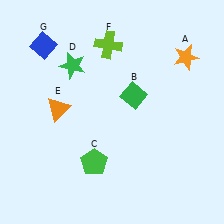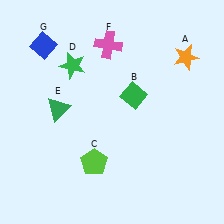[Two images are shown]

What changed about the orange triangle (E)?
In Image 1, E is orange. In Image 2, it changed to green.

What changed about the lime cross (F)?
In Image 1, F is lime. In Image 2, it changed to pink.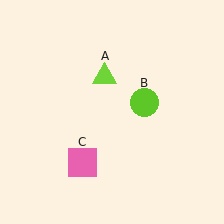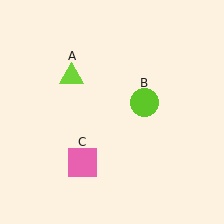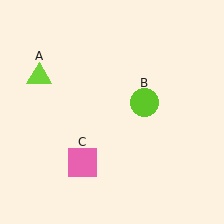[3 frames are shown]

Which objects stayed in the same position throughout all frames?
Lime circle (object B) and pink square (object C) remained stationary.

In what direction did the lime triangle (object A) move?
The lime triangle (object A) moved left.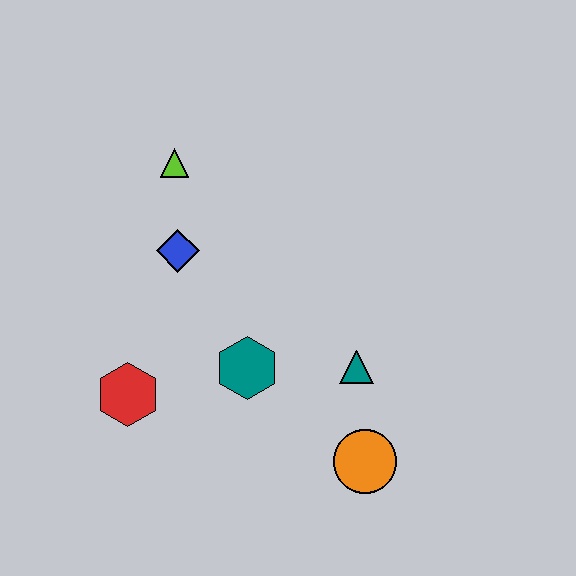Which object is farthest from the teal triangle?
The lime triangle is farthest from the teal triangle.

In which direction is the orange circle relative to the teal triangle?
The orange circle is below the teal triangle.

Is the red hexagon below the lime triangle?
Yes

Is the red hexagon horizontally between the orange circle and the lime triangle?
No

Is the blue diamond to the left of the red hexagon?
No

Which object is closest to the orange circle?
The teal triangle is closest to the orange circle.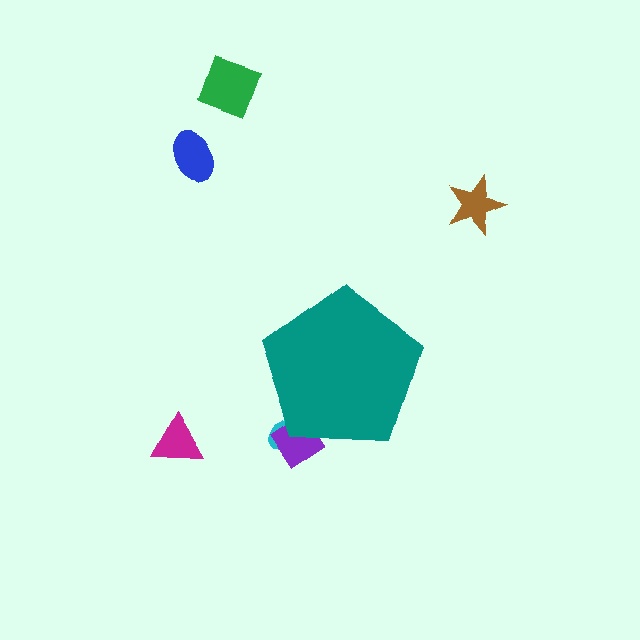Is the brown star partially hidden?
No, the brown star is fully visible.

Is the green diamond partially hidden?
No, the green diamond is fully visible.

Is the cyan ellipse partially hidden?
Yes, the cyan ellipse is partially hidden behind the teal pentagon.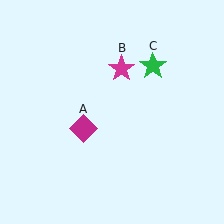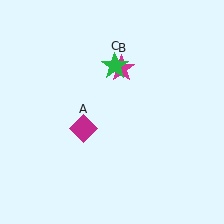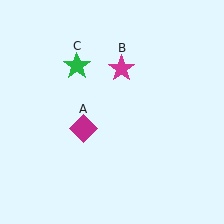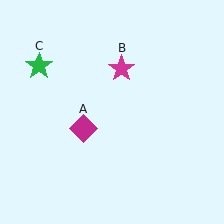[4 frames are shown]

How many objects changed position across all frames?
1 object changed position: green star (object C).